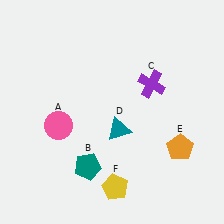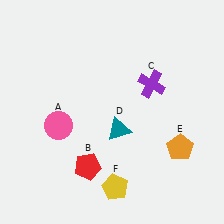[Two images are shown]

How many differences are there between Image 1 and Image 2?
There is 1 difference between the two images.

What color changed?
The pentagon (B) changed from teal in Image 1 to red in Image 2.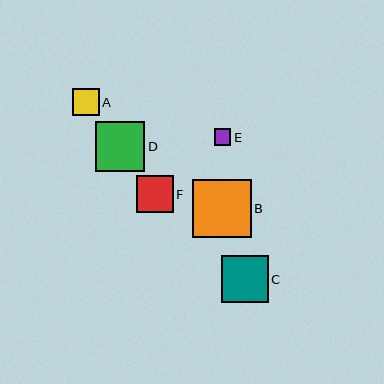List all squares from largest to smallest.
From largest to smallest: B, D, C, F, A, E.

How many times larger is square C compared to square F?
Square C is approximately 1.3 times the size of square F.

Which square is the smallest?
Square E is the smallest with a size of approximately 16 pixels.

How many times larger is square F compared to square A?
Square F is approximately 1.4 times the size of square A.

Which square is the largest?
Square B is the largest with a size of approximately 59 pixels.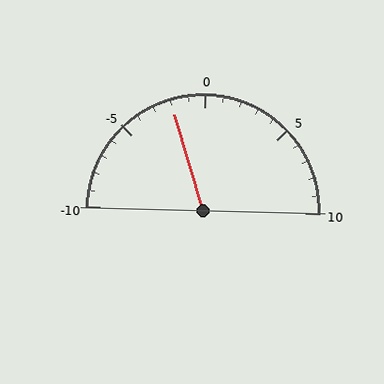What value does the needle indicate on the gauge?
The needle indicates approximately -2.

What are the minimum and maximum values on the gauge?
The gauge ranges from -10 to 10.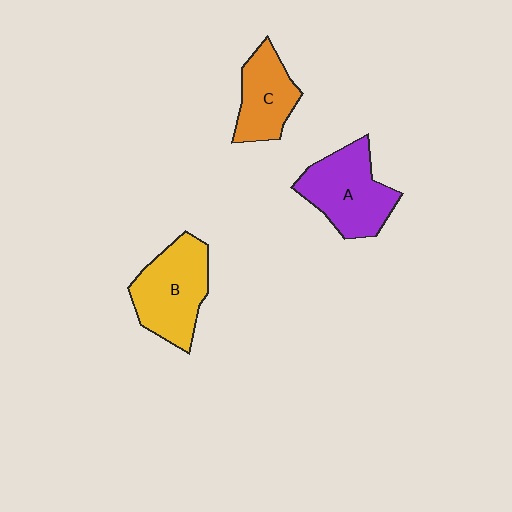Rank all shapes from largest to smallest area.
From largest to smallest: B (yellow), A (purple), C (orange).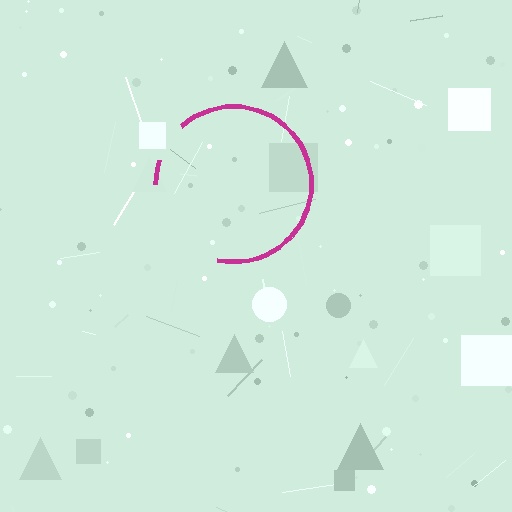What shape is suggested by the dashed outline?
The dashed outline suggests a circle.